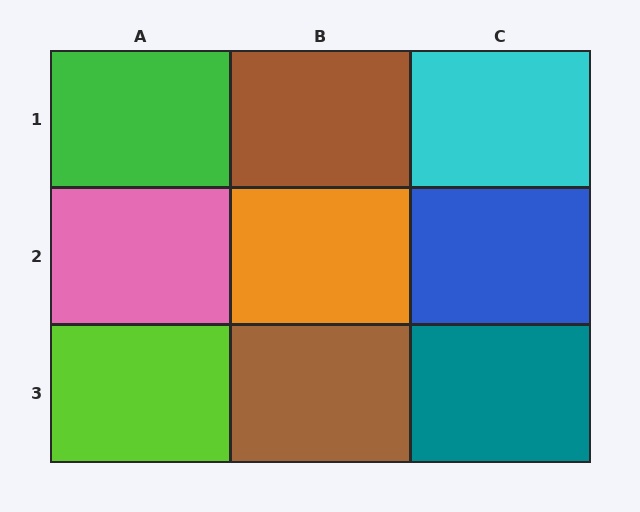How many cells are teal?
1 cell is teal.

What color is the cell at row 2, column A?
Pink.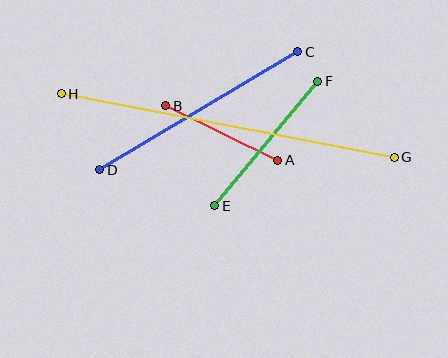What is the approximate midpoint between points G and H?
The midpoint is at approximately (228, 126) pixels.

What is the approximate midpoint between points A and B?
The midpoint is at approximately (222, 133) pixels.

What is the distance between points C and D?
The distance is approximately 230 pixels.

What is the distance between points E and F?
The distance is approximately 162 pixels.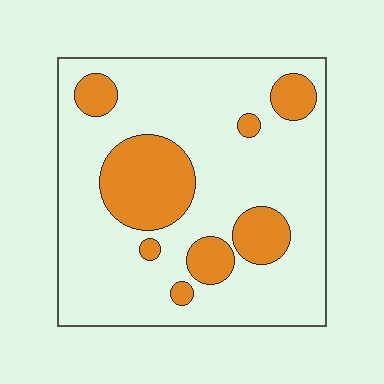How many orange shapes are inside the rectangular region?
8.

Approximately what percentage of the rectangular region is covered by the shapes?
Approximately 25%.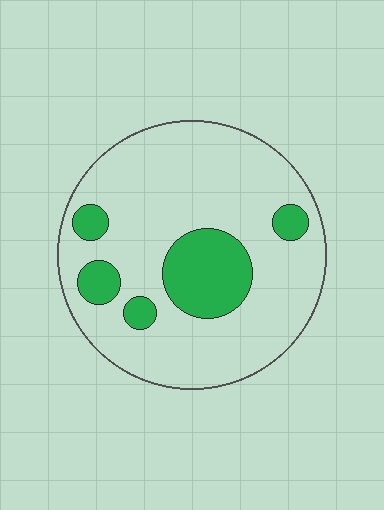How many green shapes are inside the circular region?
5.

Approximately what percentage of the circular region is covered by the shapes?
Approximately 20%.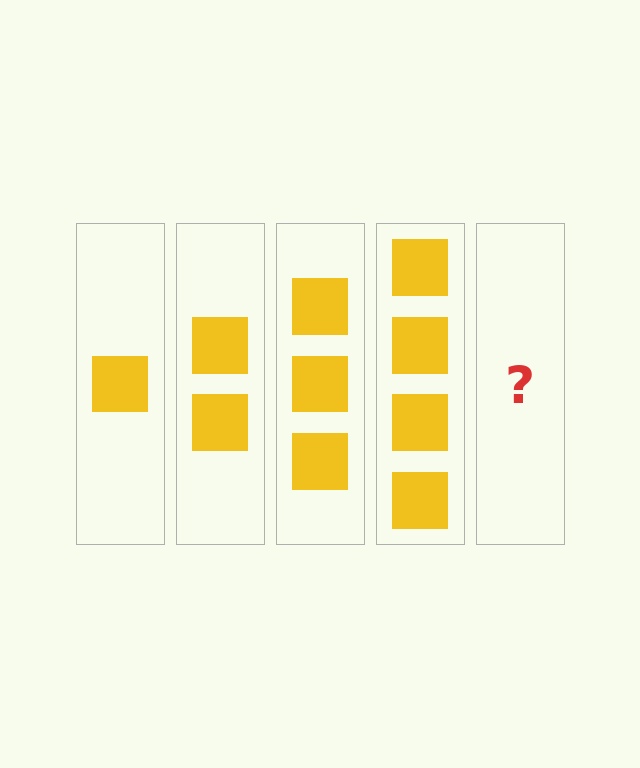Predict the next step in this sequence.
The next step is 5 squares.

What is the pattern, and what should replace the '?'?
The pattern is that each step adds one more square. The '?' should be 5 squares.